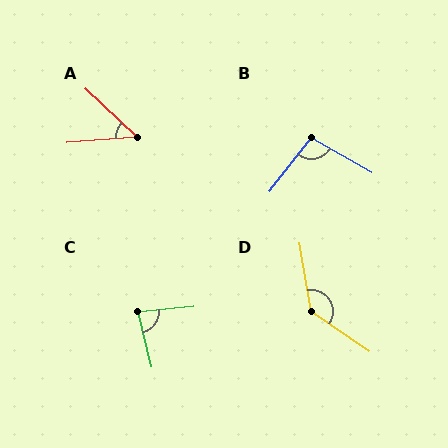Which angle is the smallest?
A, at approximately 47 degrees.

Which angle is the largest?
D, at approximately 134 degrees.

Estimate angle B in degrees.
Approximately 98 degrees.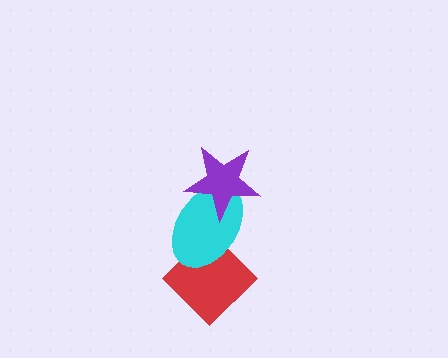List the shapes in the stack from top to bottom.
From top to bottom: the purple star, the cyan ellipse, the red diamond.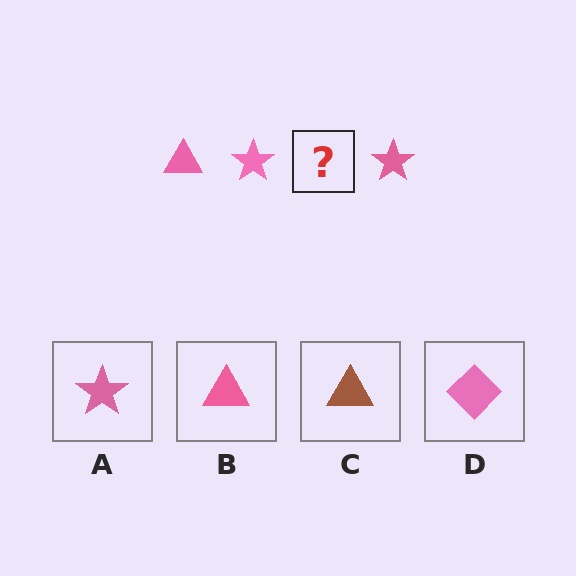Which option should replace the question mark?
Option B.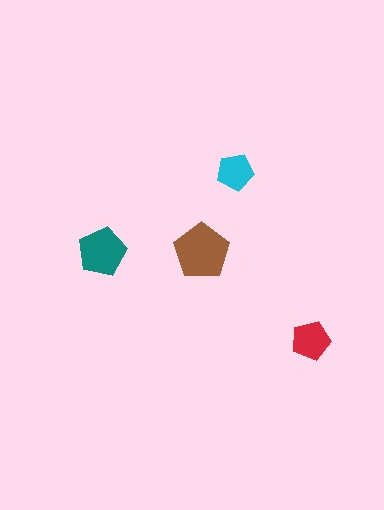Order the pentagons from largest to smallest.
the brown one, the teal one, the red one, the cyan one.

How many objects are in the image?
There are 4 objects in the image.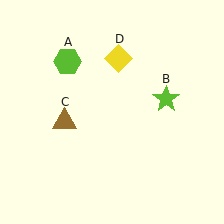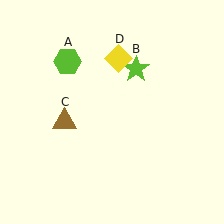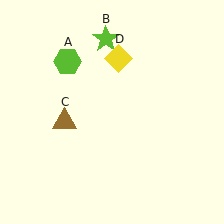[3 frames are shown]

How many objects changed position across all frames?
1 object changed position: lime star (object B).